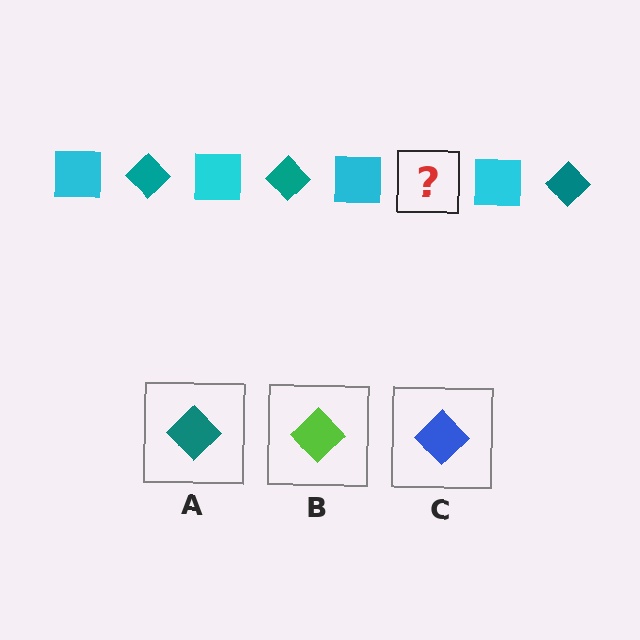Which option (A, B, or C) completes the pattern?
A.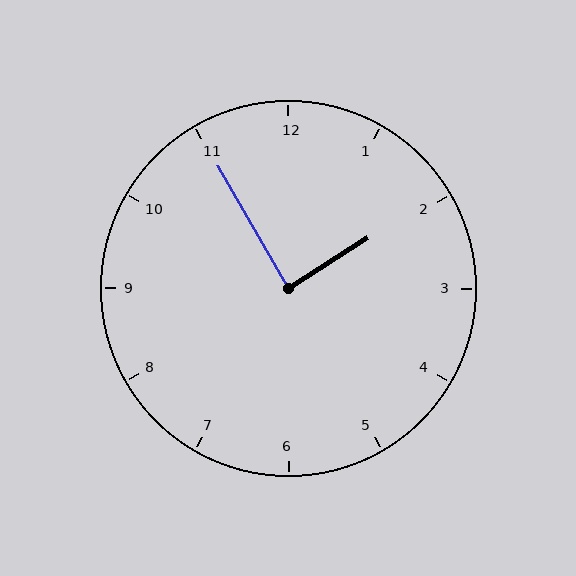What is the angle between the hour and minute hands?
Approximately 88 degrees.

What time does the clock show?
1:55.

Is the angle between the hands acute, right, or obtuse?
It is right.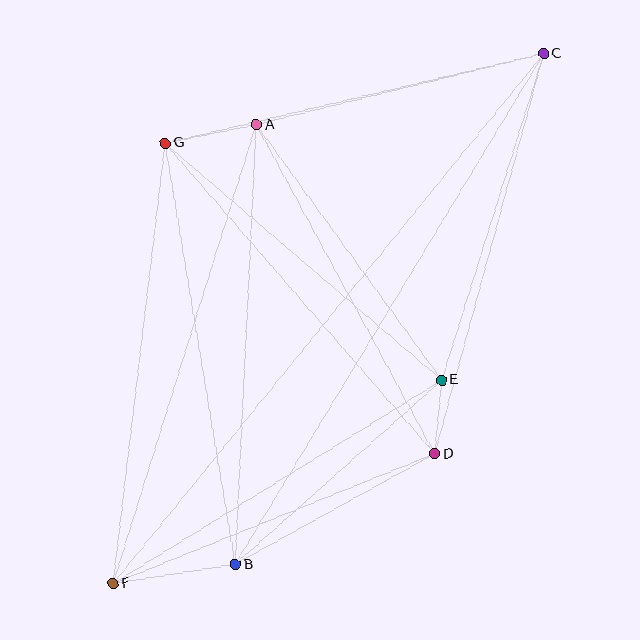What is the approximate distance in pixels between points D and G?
The distance between D and G is approximately 412 pixels.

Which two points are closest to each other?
Points D and E are closest to each other.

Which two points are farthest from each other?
Points C and F are farthest from each other.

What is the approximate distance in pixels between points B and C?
The distance between B and C is approximately 597 pixels.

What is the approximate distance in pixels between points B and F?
The distance between B and F is approximately 124 pixels.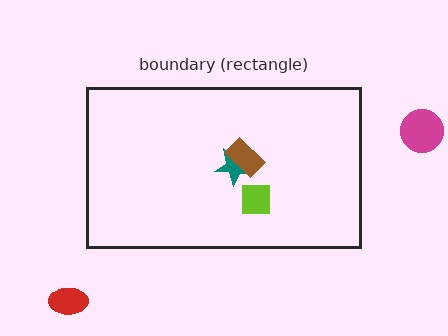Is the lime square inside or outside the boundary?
Inside.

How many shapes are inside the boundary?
3 inside, 2 outside.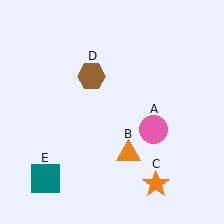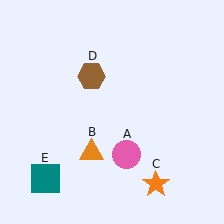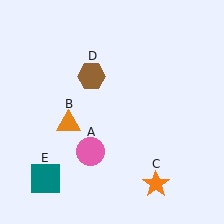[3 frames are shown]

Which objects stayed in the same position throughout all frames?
Orange star (object C) and brown hexagon (object D) and teal square (object E) remained stationary.